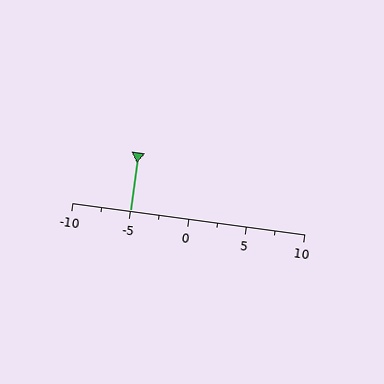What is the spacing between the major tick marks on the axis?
The major ticks are spaced 5 apart.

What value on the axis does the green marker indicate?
The marker indicates approximately -5.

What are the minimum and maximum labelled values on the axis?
The axis runs from -10 to 10.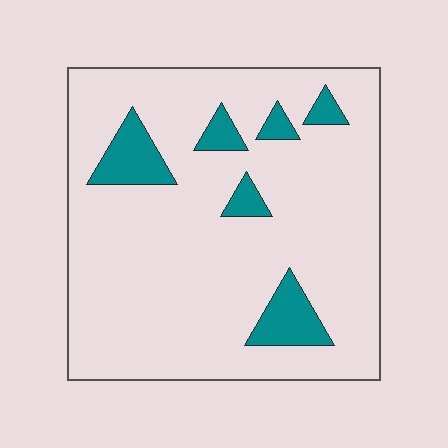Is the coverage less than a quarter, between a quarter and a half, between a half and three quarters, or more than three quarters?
Less than a quarter.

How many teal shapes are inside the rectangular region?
6.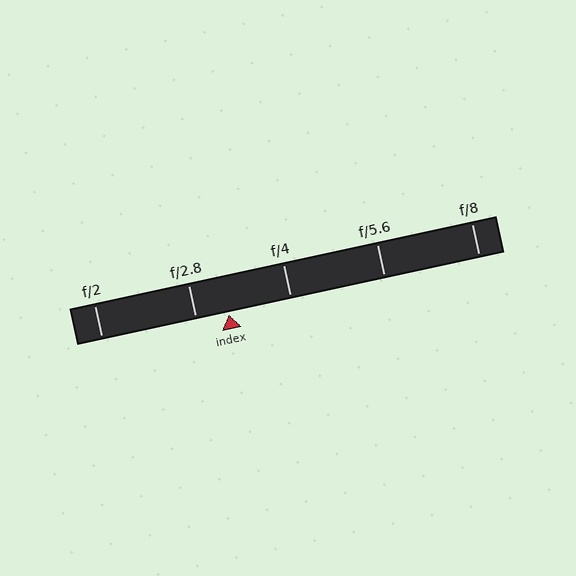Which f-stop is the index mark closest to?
The index mark is closest to f/2.8.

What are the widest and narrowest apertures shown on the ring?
The widest aperture shown is f/2 and the narrowest is f/8.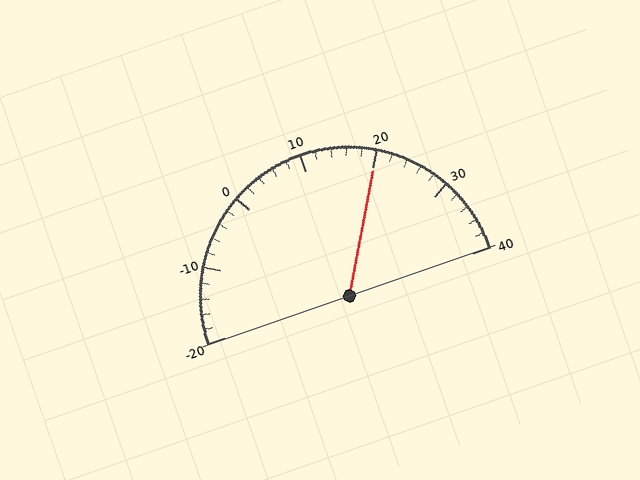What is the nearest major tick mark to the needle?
The nearest major tick mark is 20.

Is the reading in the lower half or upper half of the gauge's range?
The reading is in the upper half of the range (-20 to 40).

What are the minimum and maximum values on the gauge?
The gauge ranges from -20 to 40.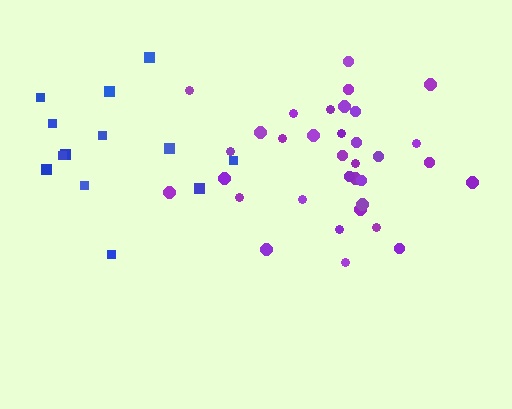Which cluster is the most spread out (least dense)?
Blue.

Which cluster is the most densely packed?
Purple.